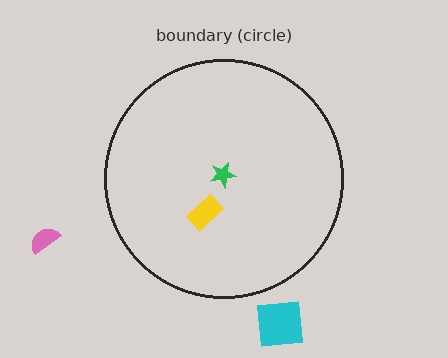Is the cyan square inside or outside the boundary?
Outside.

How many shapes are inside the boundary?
2 inside, 2 outside.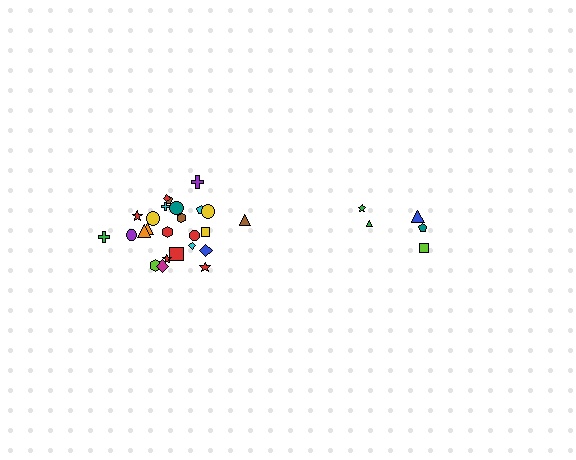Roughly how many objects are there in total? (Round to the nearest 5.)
Roughly 30 objects in total.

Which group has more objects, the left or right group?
The left group.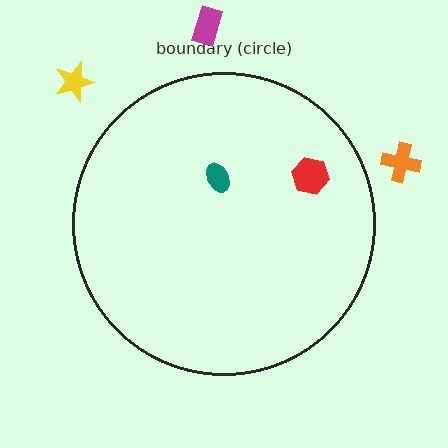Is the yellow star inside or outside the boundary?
Outside.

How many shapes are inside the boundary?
2 inside, 3 outside.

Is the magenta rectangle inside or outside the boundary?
Outside.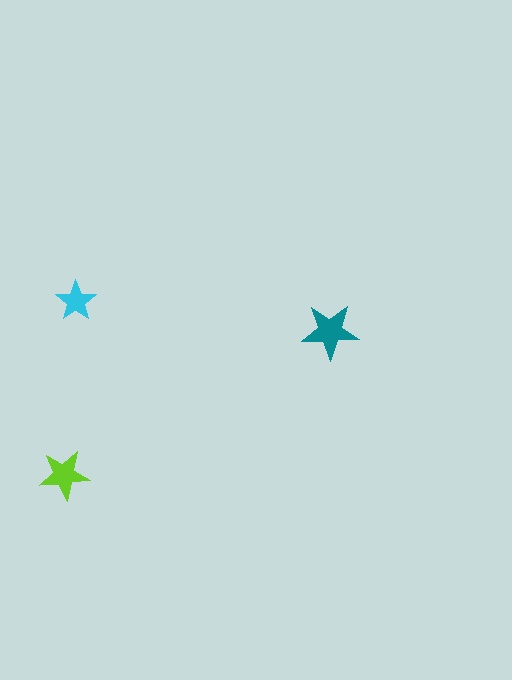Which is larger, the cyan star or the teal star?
The teal one.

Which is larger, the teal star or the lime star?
The teal one.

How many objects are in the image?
There are 3 objects in the image.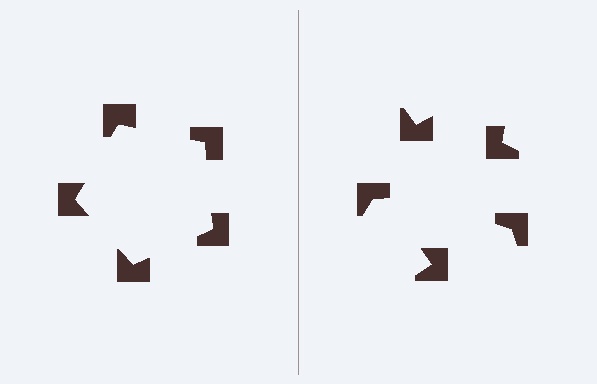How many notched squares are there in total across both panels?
10 — 5 on each side.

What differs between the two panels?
The notched squares are positioned identically on both sides; only the wedge orientations differ. On the left they align to a pentagon; on the right they are misaligned.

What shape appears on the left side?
An illusory pentagon.